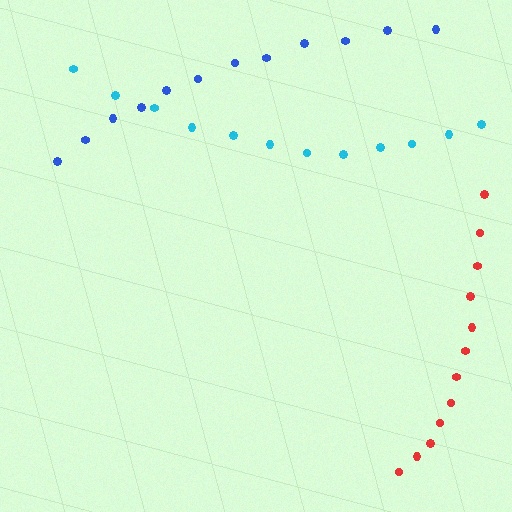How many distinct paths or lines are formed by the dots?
There are 3 distinct paths.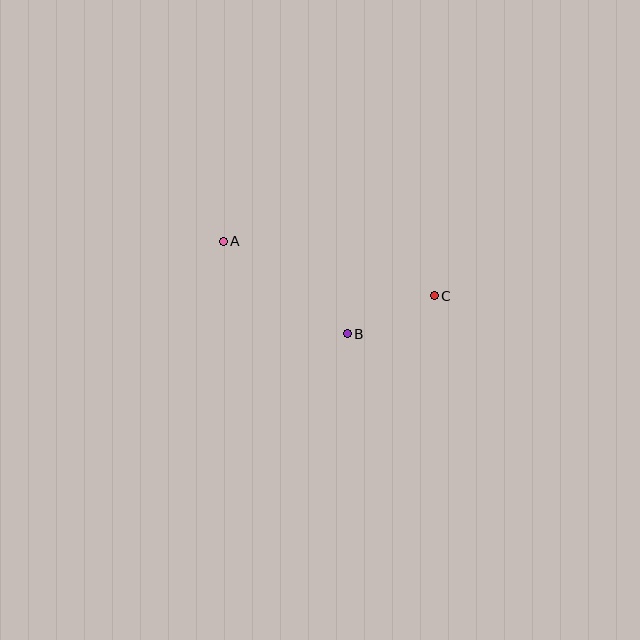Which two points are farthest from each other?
Points A and C are farthest from each other.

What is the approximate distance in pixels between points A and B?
The distance between A and B is approximately 155 pixels.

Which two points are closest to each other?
Points B and C are closest to each other.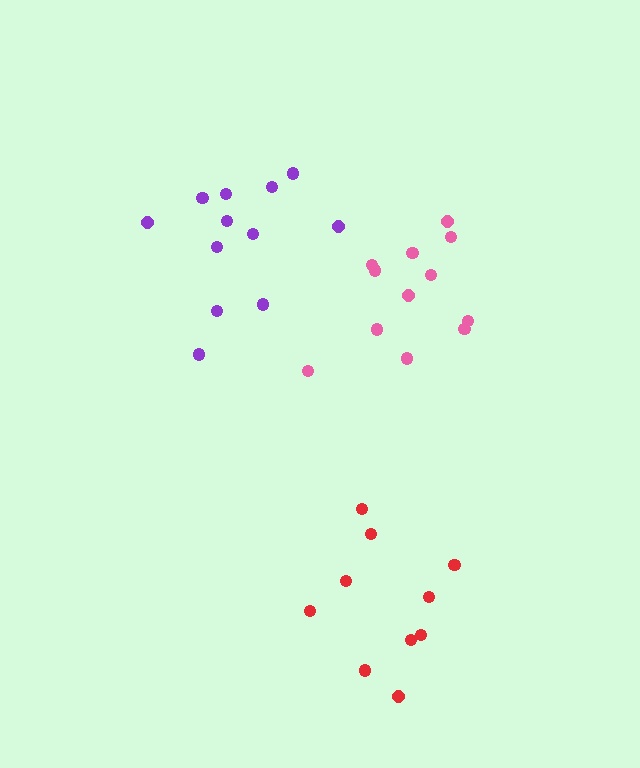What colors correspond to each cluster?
The clusters are colored: purple, pink, red.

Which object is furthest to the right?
The pink cluster is rightmost.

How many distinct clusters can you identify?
There are 3 distinct clusters.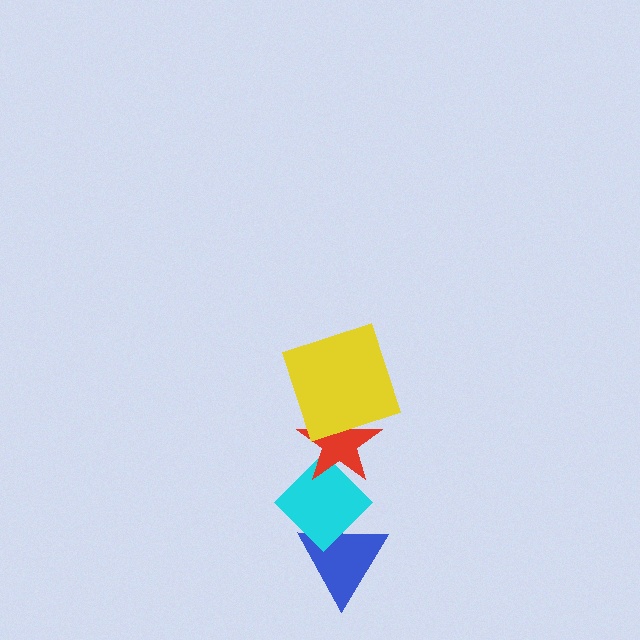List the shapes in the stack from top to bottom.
From top to bottom: the yellow square, the red star, the cyan diamond, the blue triangle.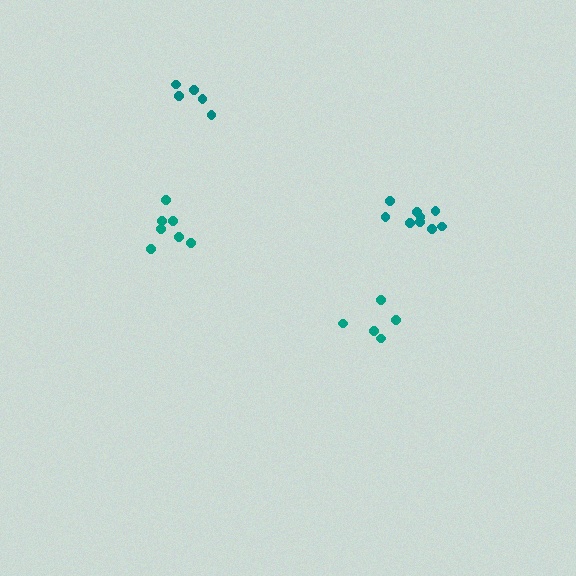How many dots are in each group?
Group 1: 7 dots, Group 2: 9 dots, Group 3: 5 dots, Group 4: 5 dots (26 total).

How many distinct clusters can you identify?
There are 4 distinct clusters.